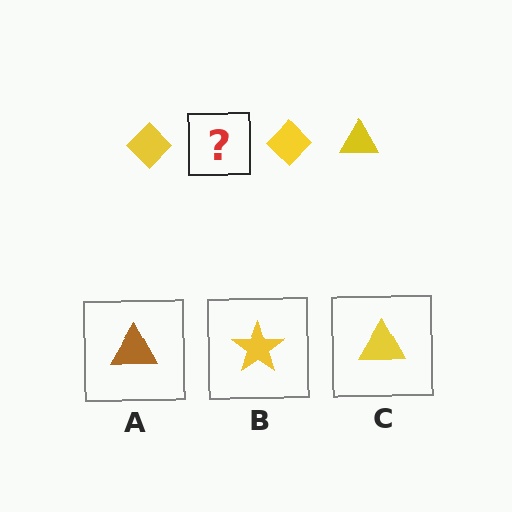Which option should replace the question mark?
Option C.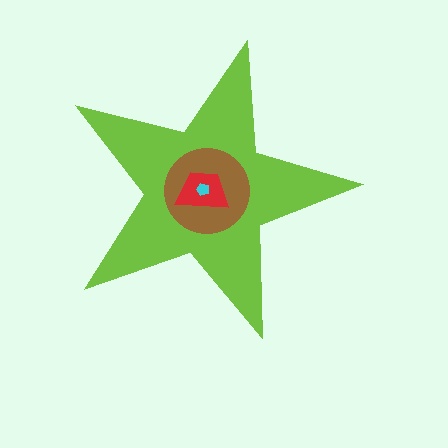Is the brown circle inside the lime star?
Yes.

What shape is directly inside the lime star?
The brown circle.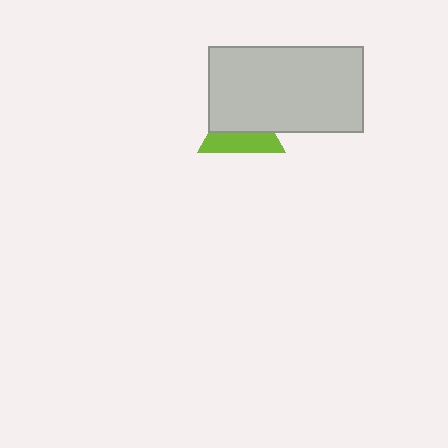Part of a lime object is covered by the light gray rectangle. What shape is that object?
It is a triangle.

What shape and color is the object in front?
The object in front is a light gray rectangle.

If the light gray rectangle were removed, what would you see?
You would see the complete lime triangle.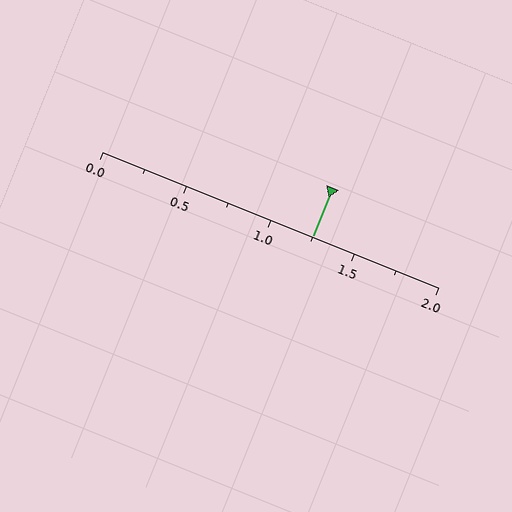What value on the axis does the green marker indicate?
The marker indicates approximately 1.25.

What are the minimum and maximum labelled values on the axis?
The axis runs from 0.0 to 2.0.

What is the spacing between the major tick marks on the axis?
The major ticks are spaced 0.5 apart.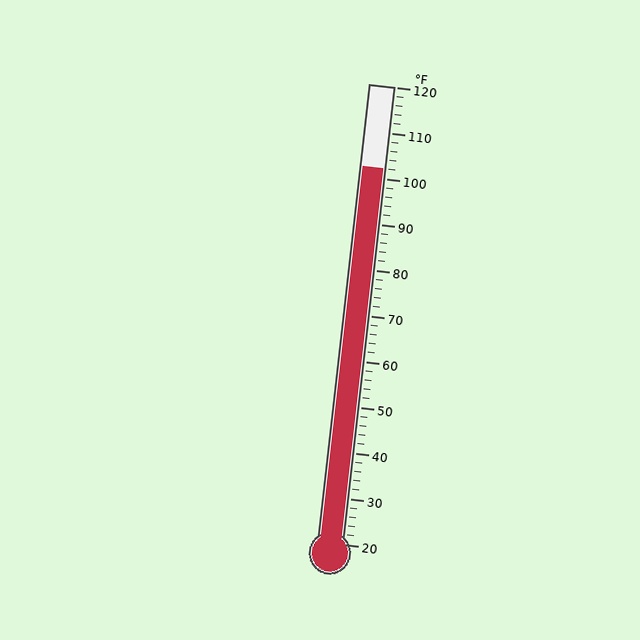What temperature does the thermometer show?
The thermometer shows approximately 102°F.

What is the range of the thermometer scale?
The thermometer scale ranges from 20°F to 120°F.